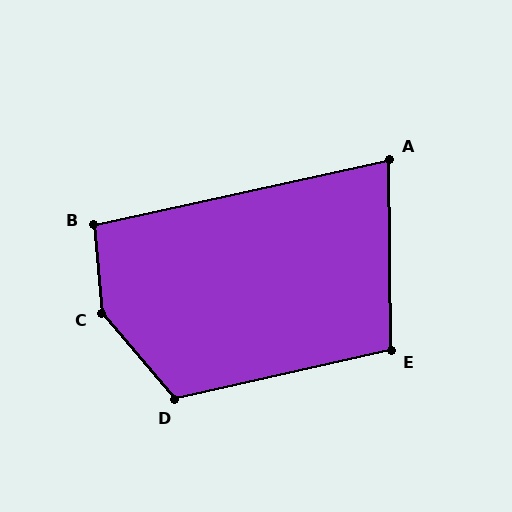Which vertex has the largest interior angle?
C, at approximately 144 degrees.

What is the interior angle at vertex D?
Approximately 118 degrees (obtuse).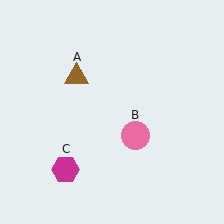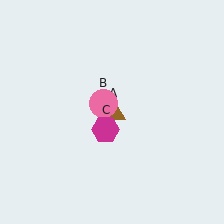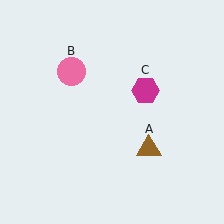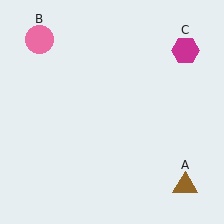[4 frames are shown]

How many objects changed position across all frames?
3 objects changed position: brown triangle (object A), pink circle (object B), magenta hexagon (object C).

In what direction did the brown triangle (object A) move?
The brown triangle (object A) moved down and to the right.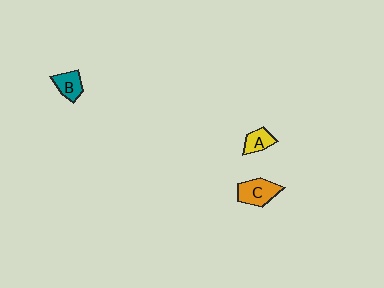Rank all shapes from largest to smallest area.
From largest to smallest: C (orange), B (teal), A (yellow).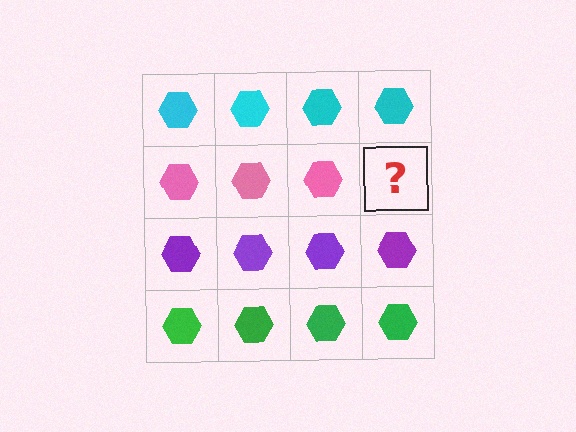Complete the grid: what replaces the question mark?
The question mark should be replaced with a pink hexagon.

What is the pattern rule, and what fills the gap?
The rule is that each row has a consistent color. The gap should be filled with a pink hexagon.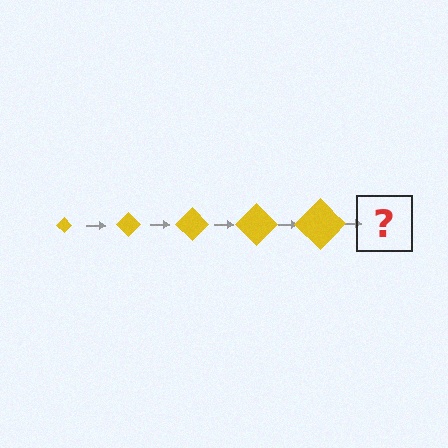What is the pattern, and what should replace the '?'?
The pattern is that the diamond gets progressively larger each step. The '?' should be a yellow diamond, larger than the previous one.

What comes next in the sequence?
The next element should be a yellow diamond, larger than the previous one.